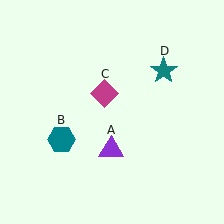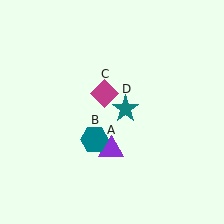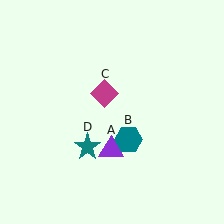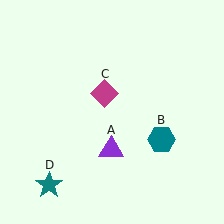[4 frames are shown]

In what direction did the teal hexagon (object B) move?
The teal hexagon (object B) moved right.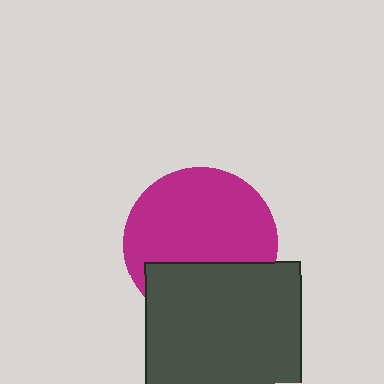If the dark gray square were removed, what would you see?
You would see the complete magenta circle.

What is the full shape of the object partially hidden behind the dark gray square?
The partially hidden object is a magenta circle.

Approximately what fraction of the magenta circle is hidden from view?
Roughly 34% of the magenta circle is hidden behind the dark gray square.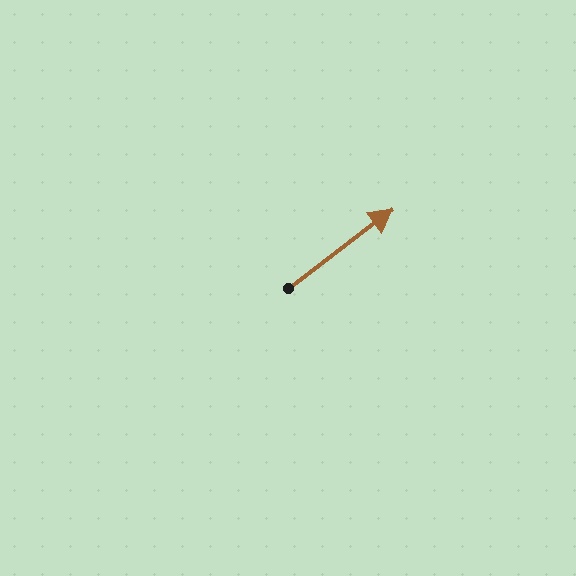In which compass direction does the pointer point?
Northeast.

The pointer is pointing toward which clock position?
Roughly 2 o'clock.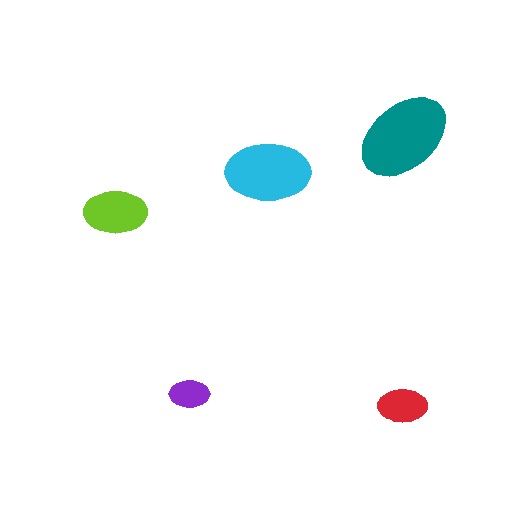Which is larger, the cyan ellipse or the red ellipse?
The cyan one.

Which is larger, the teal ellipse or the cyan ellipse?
The teal one.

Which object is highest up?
The teal ellipse is topmost.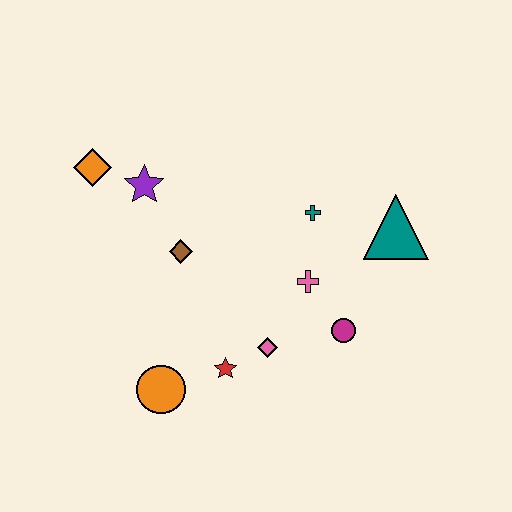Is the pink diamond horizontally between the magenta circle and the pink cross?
No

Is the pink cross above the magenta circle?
Yes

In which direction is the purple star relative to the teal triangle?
The purple star is to the left of the teal triangle.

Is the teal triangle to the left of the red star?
No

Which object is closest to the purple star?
The orange diamond is closest to the purple star.